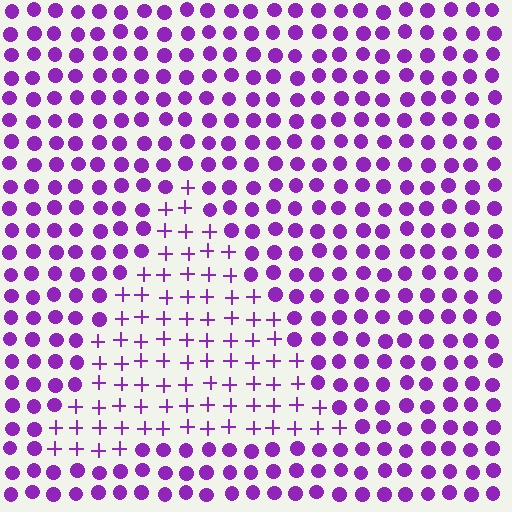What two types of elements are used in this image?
The image uses plus signs inside the triangle region and circles outside it.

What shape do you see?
I see a triangle.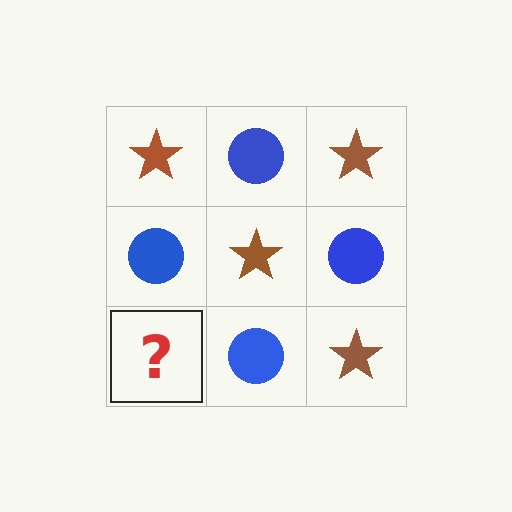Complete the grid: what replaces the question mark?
The question mark should be replaced with a brown star.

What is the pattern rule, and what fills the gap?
The rule is that it alternates brown star and blue circle in a checkerboard pattern. The gap should be filled with a brown star.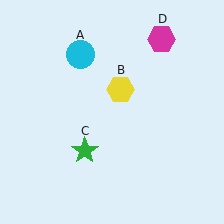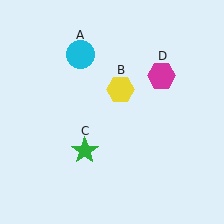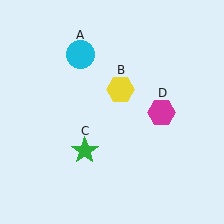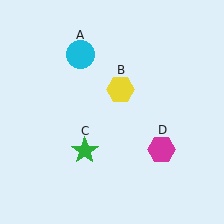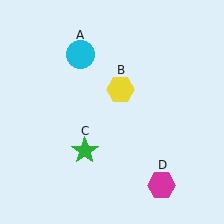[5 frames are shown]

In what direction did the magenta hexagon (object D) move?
The magenta hexagon (object D) moved down.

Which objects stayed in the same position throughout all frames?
Cyan circle (object A) and yellow hexagon (object B) and green star (object C) remained stationary.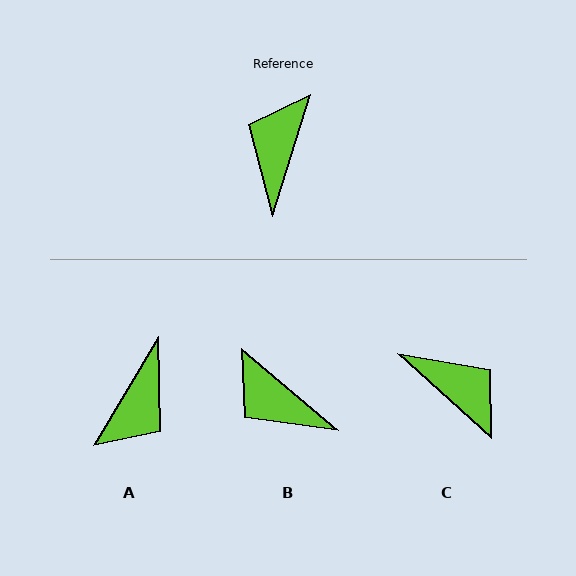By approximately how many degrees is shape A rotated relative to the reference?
Approximately 167 degrees counter-clockwise.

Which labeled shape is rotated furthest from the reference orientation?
A, about 167 degrees away.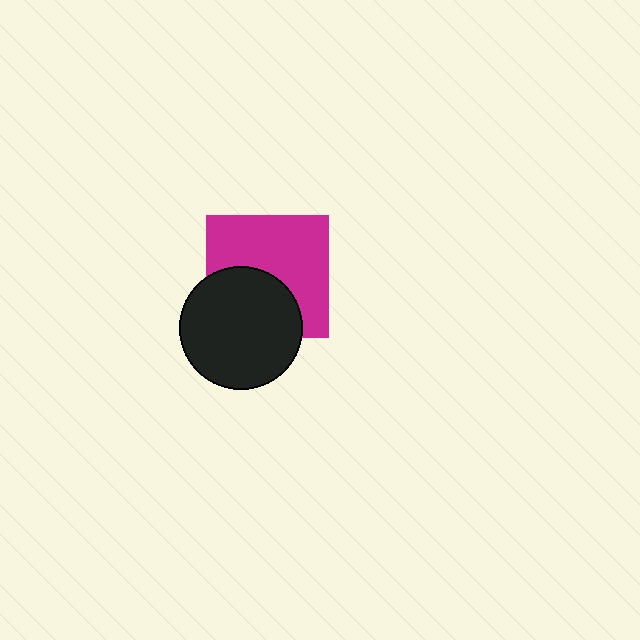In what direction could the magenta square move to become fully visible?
The magenta square could move up. That would shift it out from behind the black circle entirely.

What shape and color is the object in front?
The object in front is a black circle.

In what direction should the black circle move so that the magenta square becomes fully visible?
The black circle should move down. That is the shortest direction to clear the overlap and leave the magenta square fully visible.